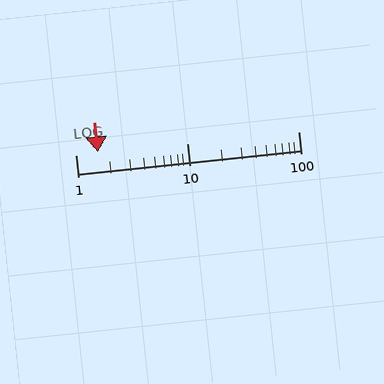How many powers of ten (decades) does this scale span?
The scale spans 2 decades, from 1 to 100.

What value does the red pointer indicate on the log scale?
The pointer indicates approximately 1.6.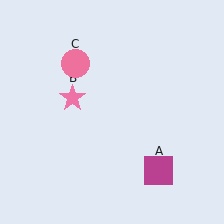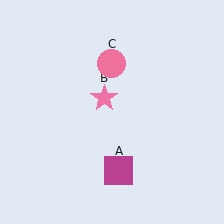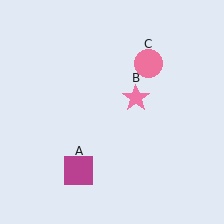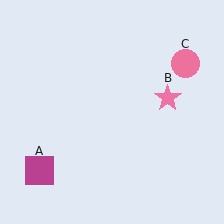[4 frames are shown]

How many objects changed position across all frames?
3 objects changed position: magenta square (object A), pink star (object B), pink circle (object C).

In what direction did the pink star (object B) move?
The pink star (object B) moved right.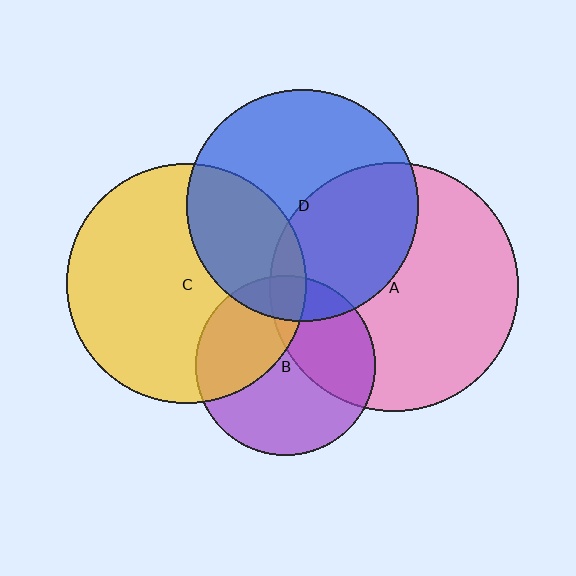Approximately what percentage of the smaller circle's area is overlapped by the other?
Approximately 40%.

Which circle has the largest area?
Circle A (pink).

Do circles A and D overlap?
Yes.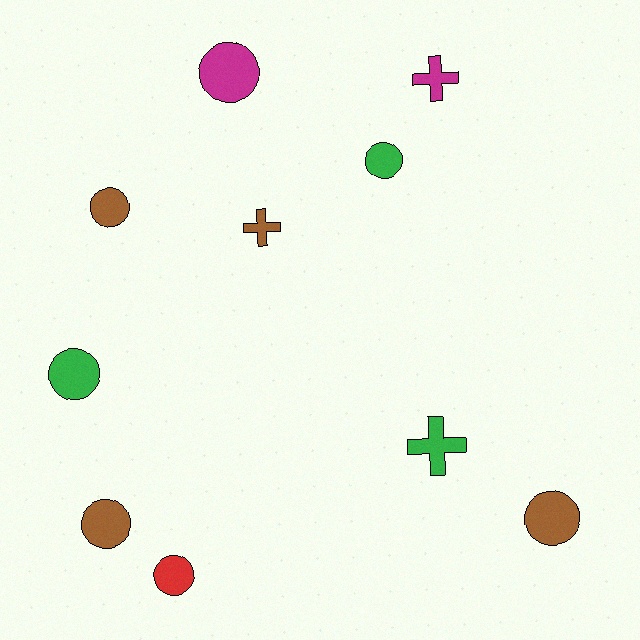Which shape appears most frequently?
Circle, with 7 objects.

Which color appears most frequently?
Brown, with 4 objects.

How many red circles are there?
There is 1 red circle.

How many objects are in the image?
There are 10 objects.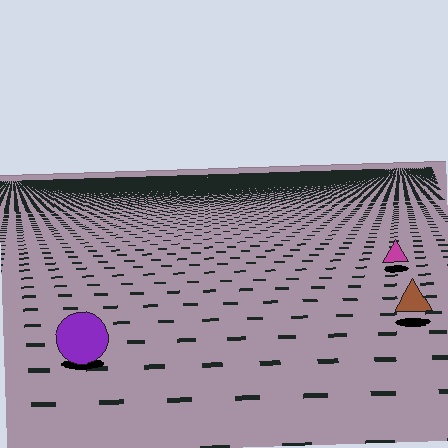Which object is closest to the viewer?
The purple circle is closest. The texture marks near it are larger and more spread out.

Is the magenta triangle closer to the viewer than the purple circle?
No. The purple circle is closer — you can tell from the texture gradient: the ground texture is coarser near it.